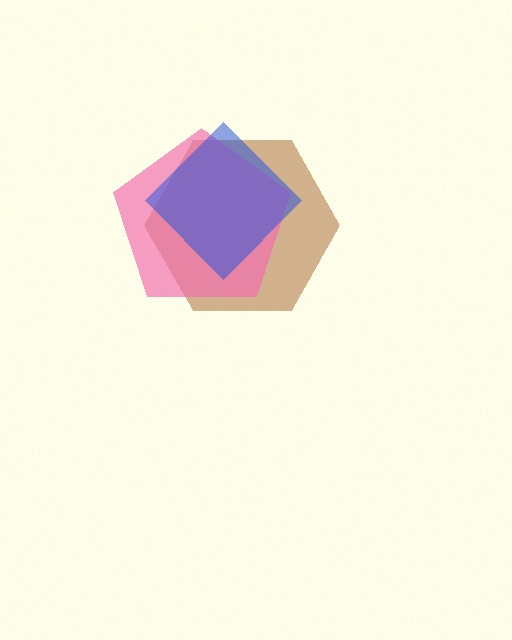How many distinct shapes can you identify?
There are 3 distinct shapes: a brown hexagon, a pink pentagon, a blue diamond.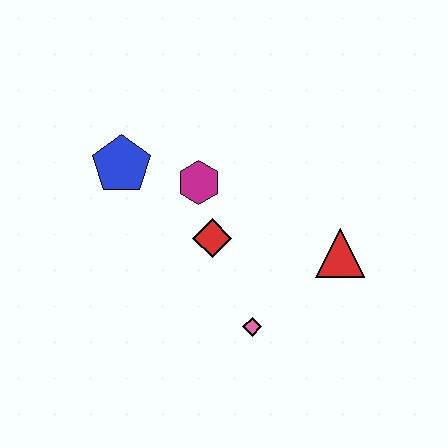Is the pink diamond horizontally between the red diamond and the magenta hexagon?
No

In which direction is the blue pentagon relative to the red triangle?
The blue pentagon is to the left of the red triangle.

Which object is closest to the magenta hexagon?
The red diamond is closest to the magenta hexagon.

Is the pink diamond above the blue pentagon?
No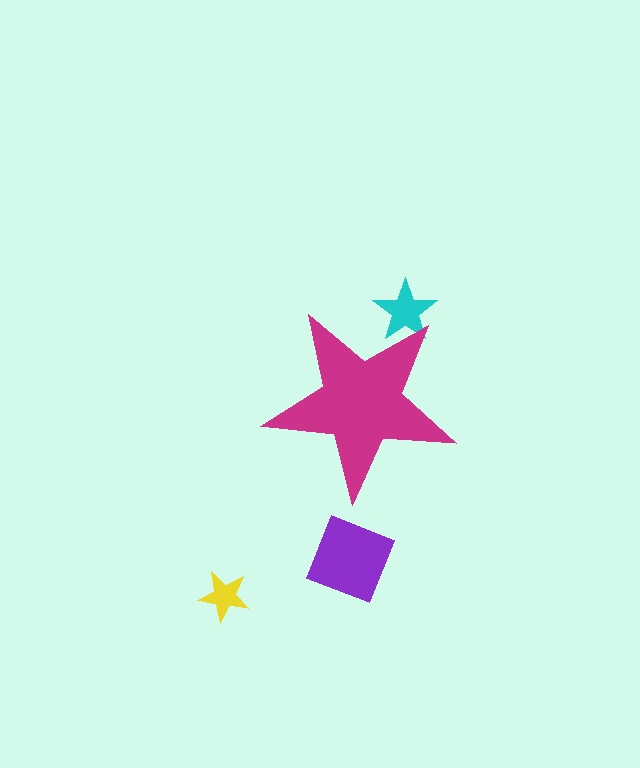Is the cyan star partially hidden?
Yes, the cyan star is partially hidden behind the magenta star.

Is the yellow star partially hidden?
No, the yellow star is fully visible.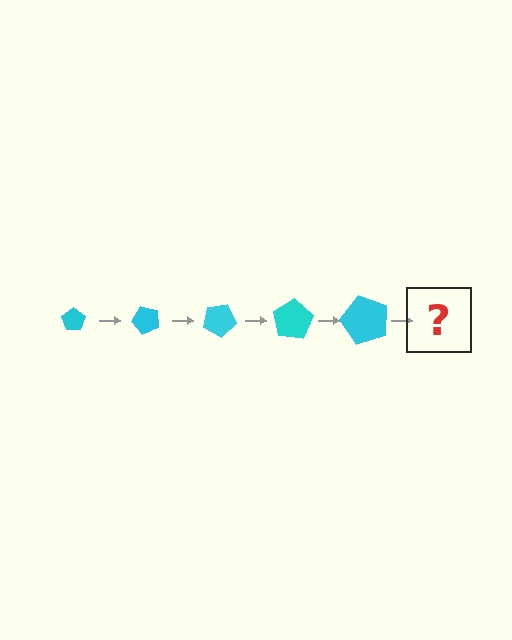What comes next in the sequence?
The next element should be a pentagon, larger than the previous one and rotated 250 degrees from the start.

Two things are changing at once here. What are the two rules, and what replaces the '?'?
The two rules are that the pentagon grows larger each step and it rotates 50 degrees each step. The '?' should be a pentagon, larger than the previous one and rotated 250 degrees from the start.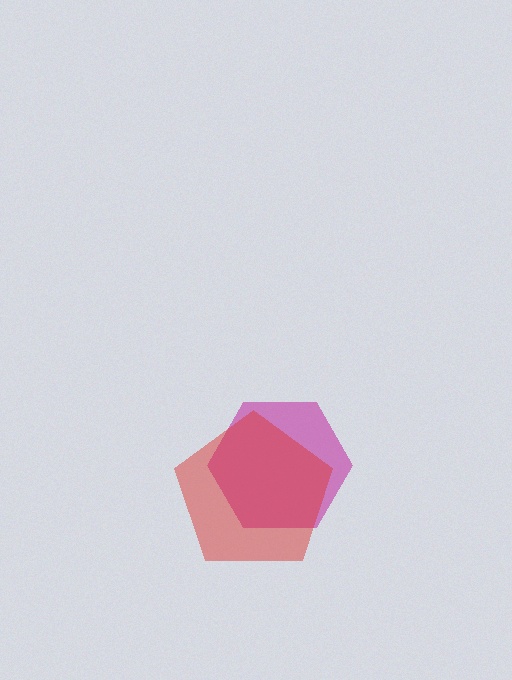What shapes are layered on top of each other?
The layered shapes are: a magenta hexagon, a red pentagon.